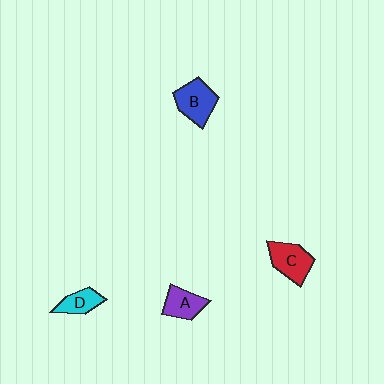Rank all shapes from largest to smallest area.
From largest to smallest: B (blue), C (red), A (purple), D (cyan).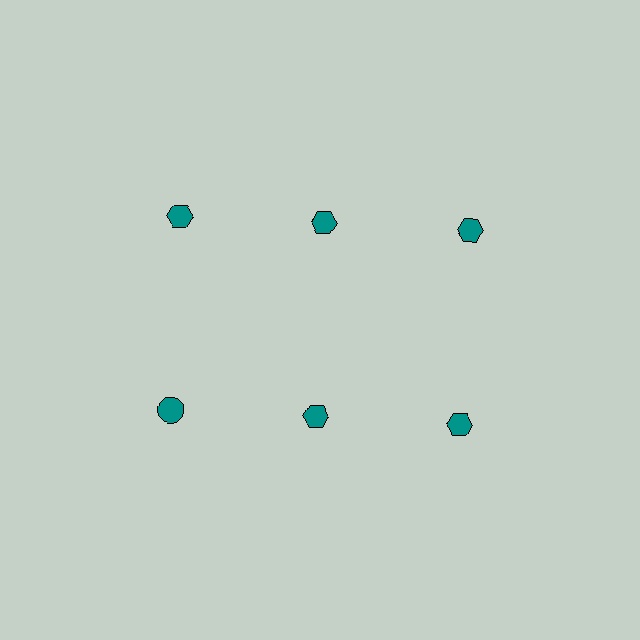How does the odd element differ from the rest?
It has a different shape: circle instead of hexagon.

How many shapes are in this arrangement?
There are 6 shapes arranged in a grid pattern.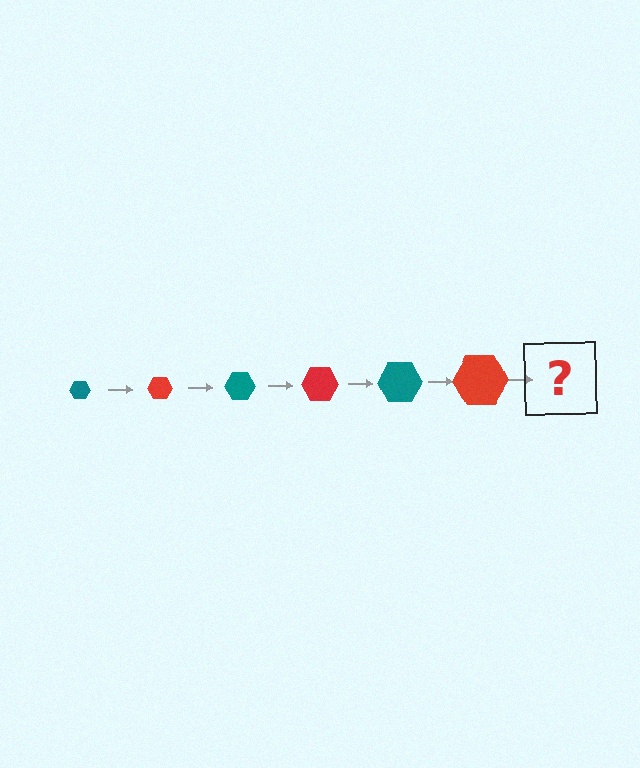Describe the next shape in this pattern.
It should be a teal hexagon, larger than the previous one.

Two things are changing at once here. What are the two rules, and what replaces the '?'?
The two rules are that the hexagon grows larger each step and the color cycles through teal and red. The '?' should be a teal hexagon, larger than the previous one.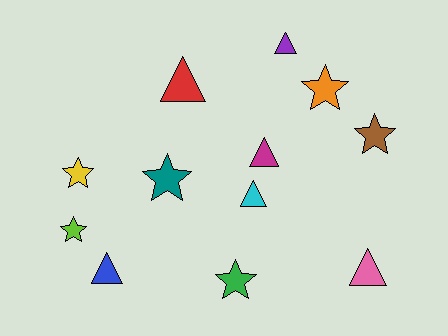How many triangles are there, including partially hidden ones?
There are 6 triangles.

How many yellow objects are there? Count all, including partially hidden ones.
There is 1 yellow object.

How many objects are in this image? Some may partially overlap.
There are 12 objects.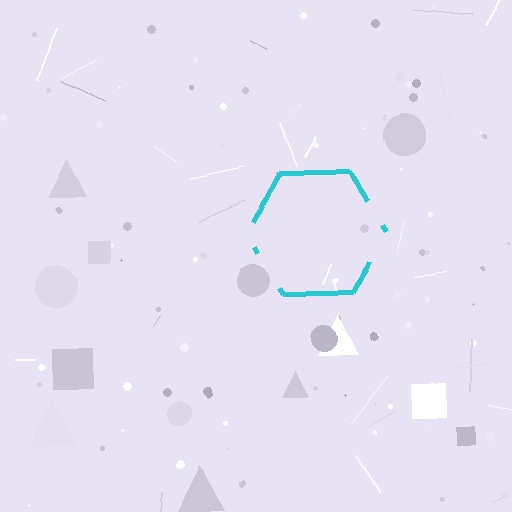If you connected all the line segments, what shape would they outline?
They would outline a hexagon.